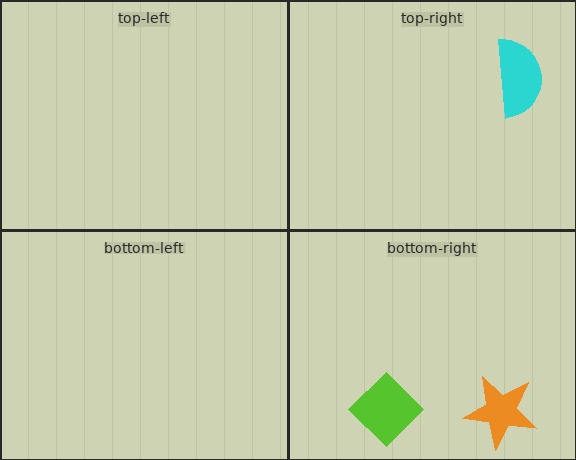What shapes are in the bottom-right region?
The orange star, the lime diamond.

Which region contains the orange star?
The bottom-right region.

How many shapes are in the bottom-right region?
2.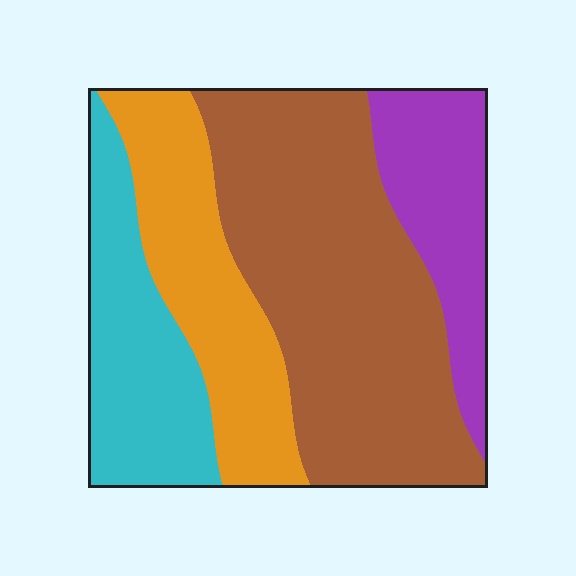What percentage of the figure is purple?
Purple covers around 15% of the figure.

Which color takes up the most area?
Brown, at roughly 45%.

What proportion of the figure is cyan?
Cyan covers roughly 20% of the figure.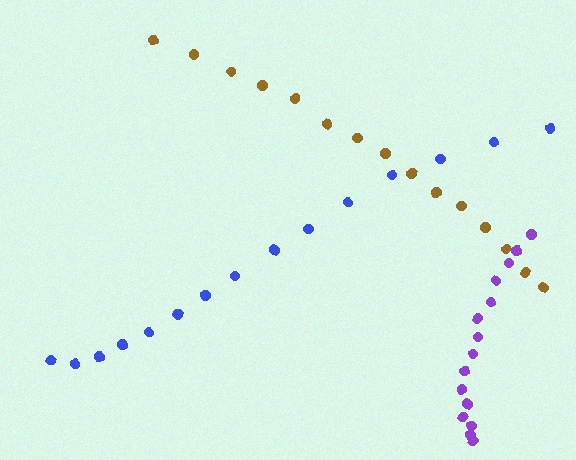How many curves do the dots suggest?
There are 3 distinct paths.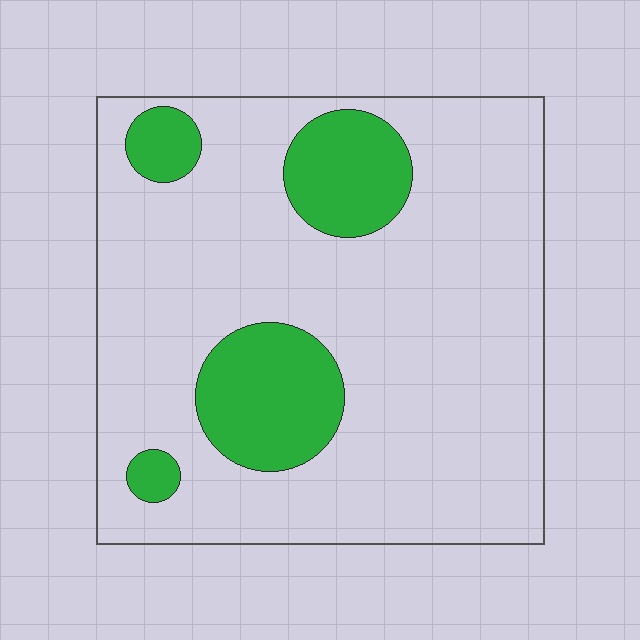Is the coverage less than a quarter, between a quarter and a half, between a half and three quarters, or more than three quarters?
Less than a quarter.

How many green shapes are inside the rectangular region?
4.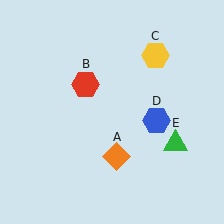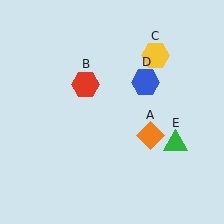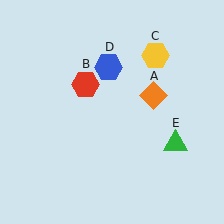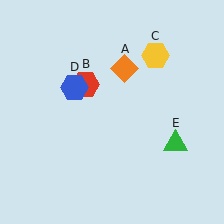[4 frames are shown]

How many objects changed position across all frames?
2 objects changed position: orange diamond (object A), blue hexagon (object D).